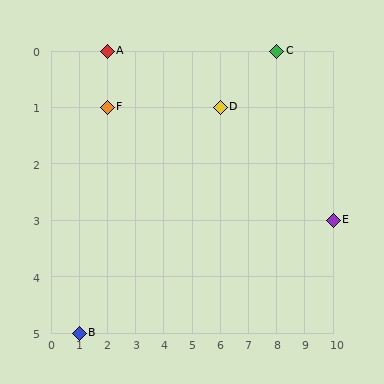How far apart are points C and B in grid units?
Points C and B are 7 columns and 5 rows apart (about 8.6 grid units diagonally).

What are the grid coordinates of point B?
Point B is at grid coordinates (1, 5).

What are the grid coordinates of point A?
Point A is at grid coordinates (2, 0).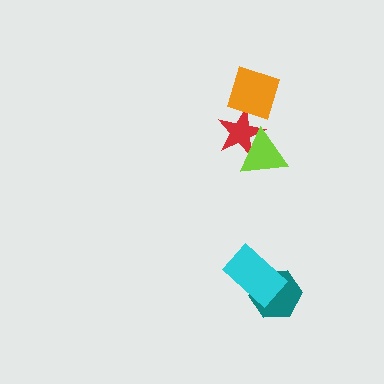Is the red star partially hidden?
Yes, it is partially covered by another shape.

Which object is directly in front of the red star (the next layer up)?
The orange diamond is directly in front of the red star.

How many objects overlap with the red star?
2 objects overlap with the red star.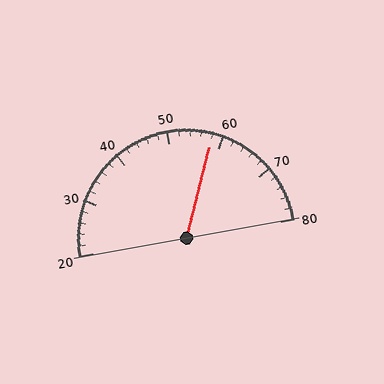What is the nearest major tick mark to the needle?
The nearest major tick mark is 60.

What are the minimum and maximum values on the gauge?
The gauge ranges from 20 to 80.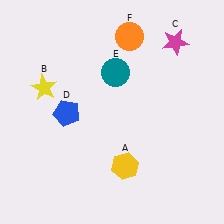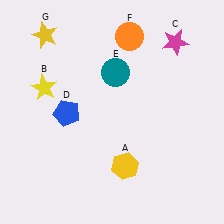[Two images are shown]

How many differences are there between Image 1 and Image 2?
There is 1 difference between the two images.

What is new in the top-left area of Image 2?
A yellow star (G) was added in the top-left area of Image 2.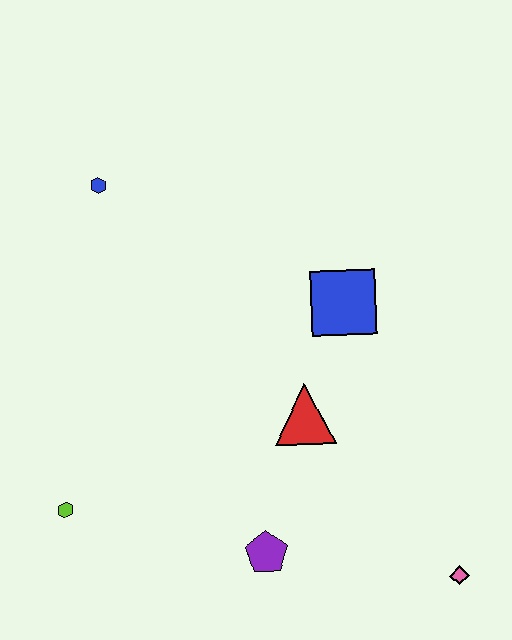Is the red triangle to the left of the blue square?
Yes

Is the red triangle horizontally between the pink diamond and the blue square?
No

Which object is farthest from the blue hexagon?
The pink diamond is farthest from the blue hexagon.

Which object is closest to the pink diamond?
The purple pentagon is closest to the pink diamond.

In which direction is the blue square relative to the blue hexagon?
The blue square is to the right of the blue hexagon.